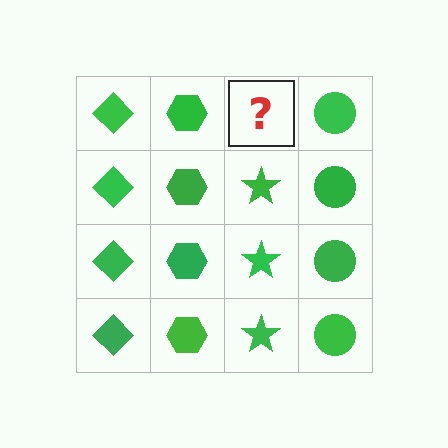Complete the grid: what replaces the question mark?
The question mark should be replaced with a green star.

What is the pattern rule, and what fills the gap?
The rule is that each column has a consistent shape. The gap should be filled with a green star.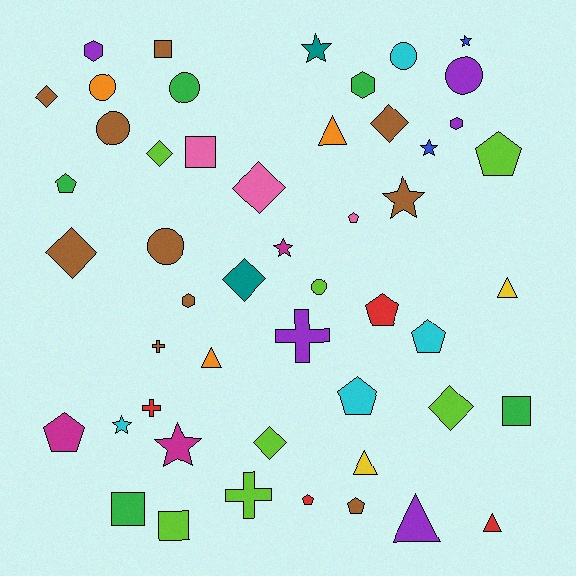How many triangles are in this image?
There are 6 triangles.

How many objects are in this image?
There are 50 objects.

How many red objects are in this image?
There are 4 red objects.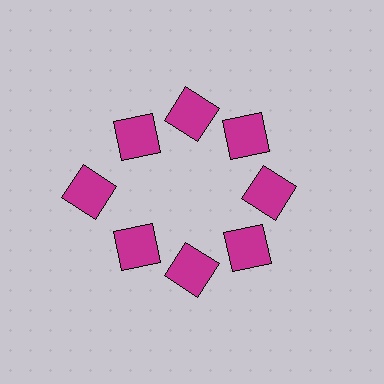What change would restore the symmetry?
The symmetry would be restored by moving it inward, back onto the ring so that all 8 squares sit at equal angles and equal distance from the center.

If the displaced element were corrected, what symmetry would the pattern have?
It would have 8-fold rotational symmetry — the pattern would map onto itself every 45 degrees.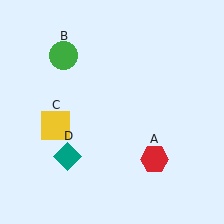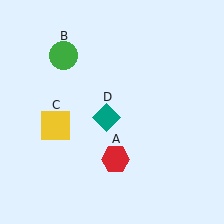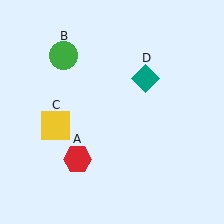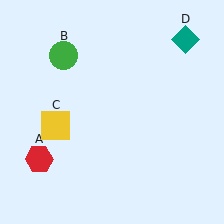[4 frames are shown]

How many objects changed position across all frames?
2 objects changed position: red hexagon (object A), teal diamond (object D).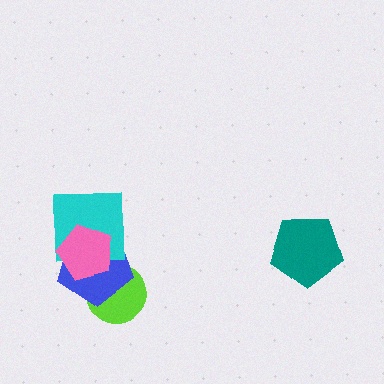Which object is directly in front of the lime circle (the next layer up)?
The blue pentagon is directly in front of the lime circle.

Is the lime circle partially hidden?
Yes, it is partially covered by another shape.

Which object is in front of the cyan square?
The pink pentagon is in front of the cyan square.